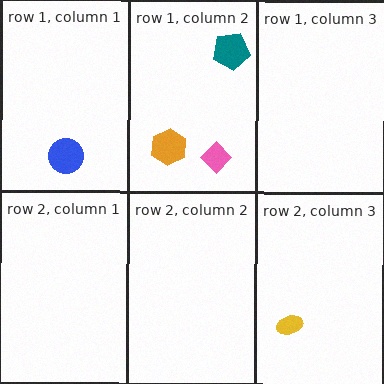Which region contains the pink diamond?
The row 1, column 2 region.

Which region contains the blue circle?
The row 1, column 1 region.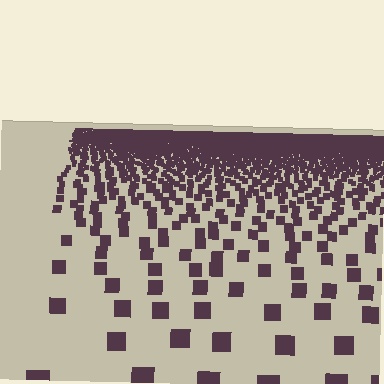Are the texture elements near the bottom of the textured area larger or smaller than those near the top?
Larger. Near the bottom, elements are closer to the viewer and appear at a bigger on-screen size.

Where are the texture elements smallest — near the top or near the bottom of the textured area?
Near the top.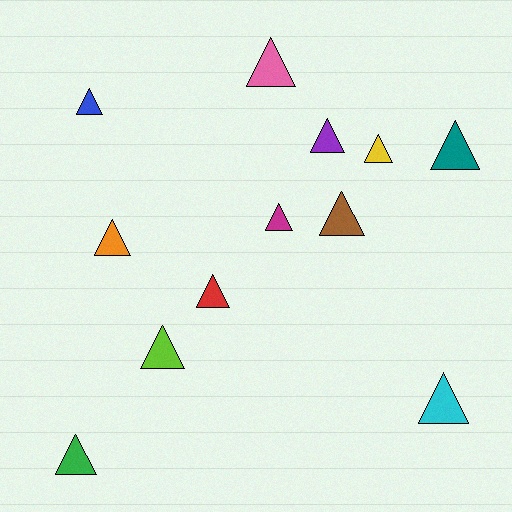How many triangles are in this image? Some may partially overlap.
There are 12 triangles.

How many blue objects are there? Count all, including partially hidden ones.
There is 1 blue object.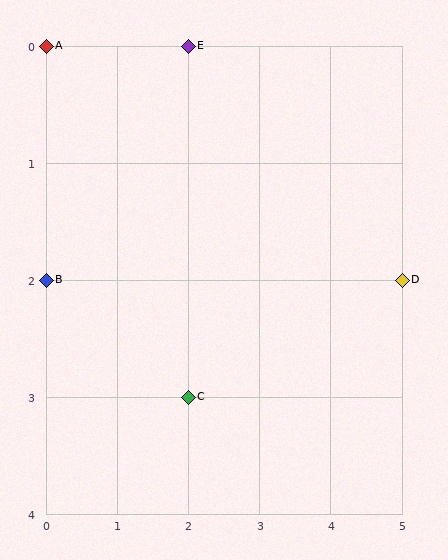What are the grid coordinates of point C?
Point C is at grid coordinates (2, 3).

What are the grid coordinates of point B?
Point B is at grid coordinates (0, 2).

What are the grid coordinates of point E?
Point E is at grid coordinates (2, 0).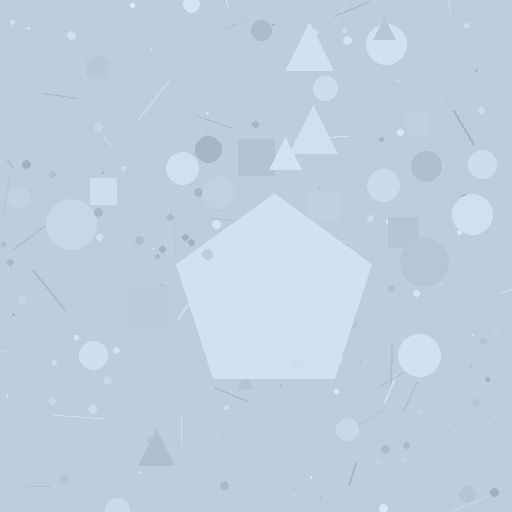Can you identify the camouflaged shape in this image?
The camouflaged shape is a pentagon.